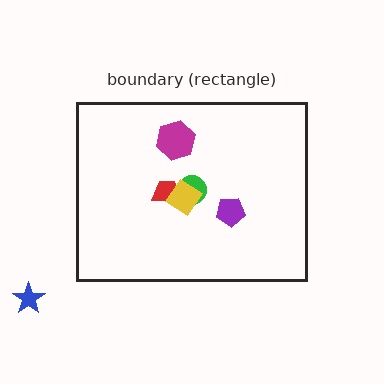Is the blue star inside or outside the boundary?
Outside.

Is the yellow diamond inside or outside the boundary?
Inside.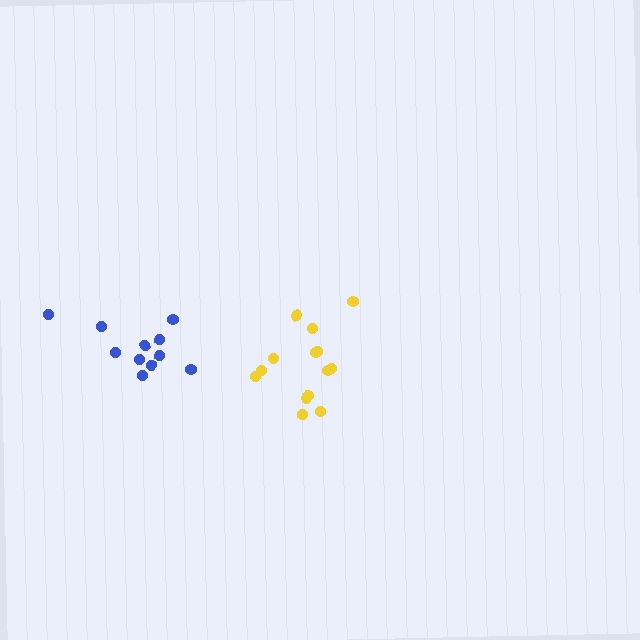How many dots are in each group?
Group 1: 14 dots, Group 2: 11 dots (25 total).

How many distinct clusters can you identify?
There are 2 distinct clusters.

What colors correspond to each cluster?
The clusters are colored: yellow, blue.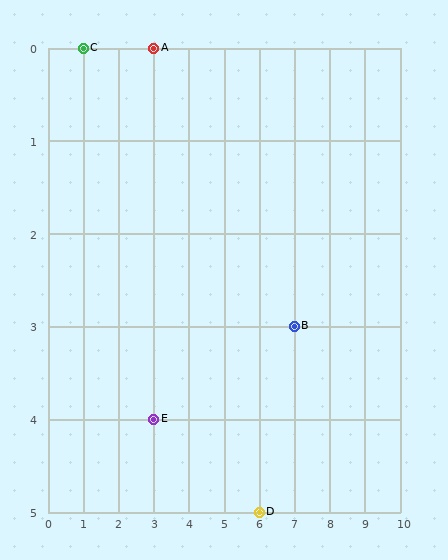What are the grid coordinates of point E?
Point E is at grid coordinates (3, 4).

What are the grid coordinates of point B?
Point B is at grid coordinates (7, 3).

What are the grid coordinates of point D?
Point D is at grid coordinates (6, 5).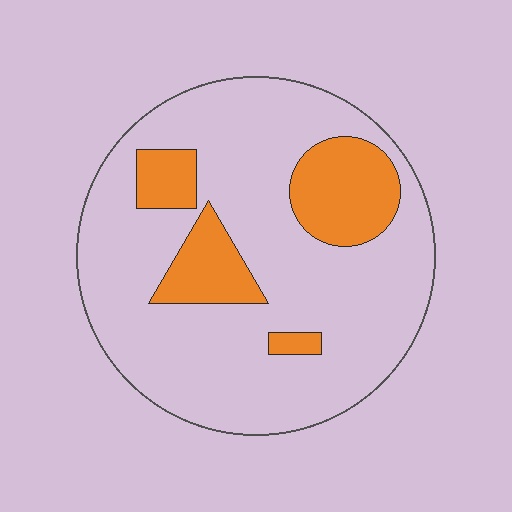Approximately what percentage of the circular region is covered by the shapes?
Approximately 20%.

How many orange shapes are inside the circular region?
4.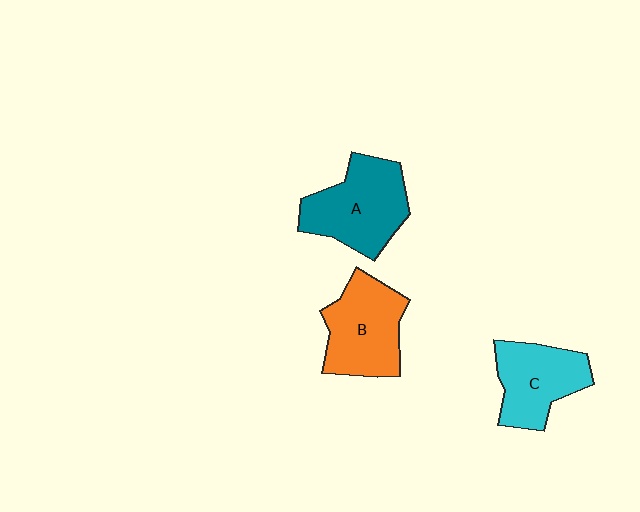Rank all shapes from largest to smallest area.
From largest to smallest: A (teal), B (orange), C (cyan).